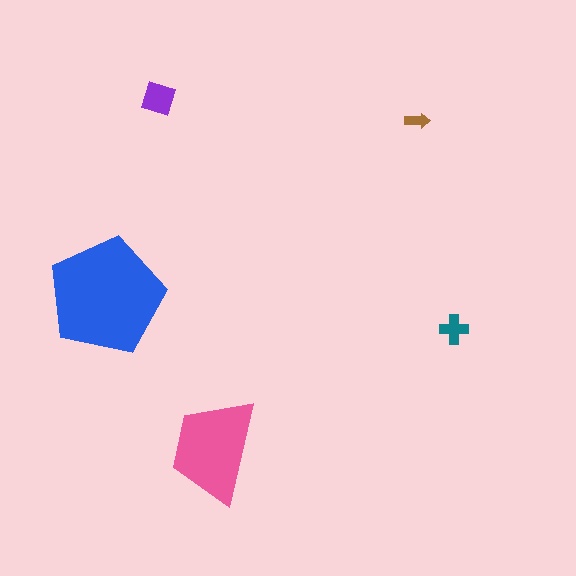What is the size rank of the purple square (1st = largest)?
3rd.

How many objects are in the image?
There are 5 objects in the image.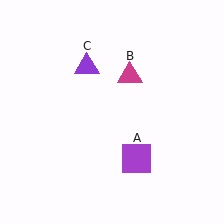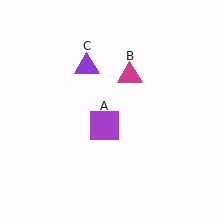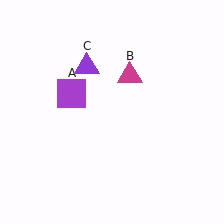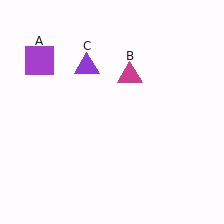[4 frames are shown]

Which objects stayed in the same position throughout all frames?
Magenta triangle (object B) and purple triangle (object C) remained stationary.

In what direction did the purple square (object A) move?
The purple square (object A) moved up and to the left.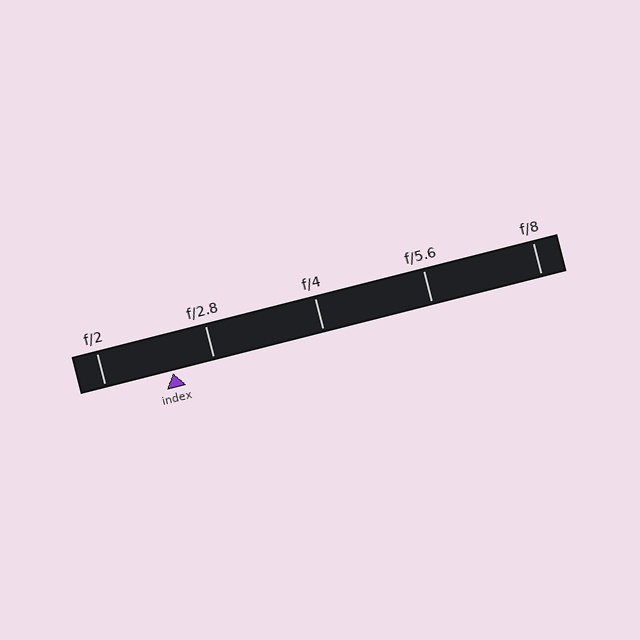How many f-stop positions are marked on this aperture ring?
There are 5 f-stop positions marked.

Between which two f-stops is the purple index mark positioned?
The index mark is between f/2 and f/2.8.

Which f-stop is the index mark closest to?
The index mark is closest to f/2.8.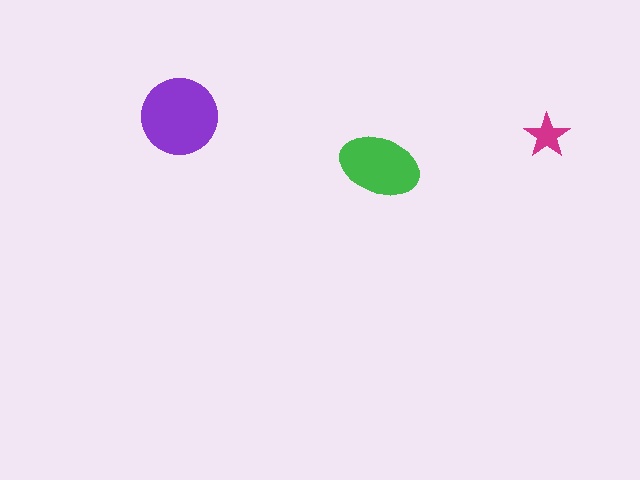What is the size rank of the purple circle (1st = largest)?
1st.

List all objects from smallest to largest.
The magenta star, the green ellipse, the purple circle.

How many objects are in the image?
There are 3 objects in the image.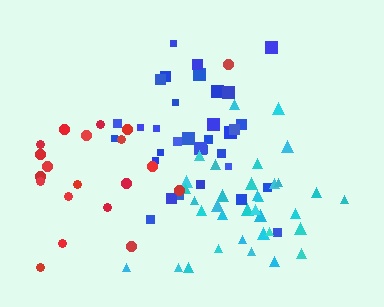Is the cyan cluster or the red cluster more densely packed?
Cyan.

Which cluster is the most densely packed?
Blue.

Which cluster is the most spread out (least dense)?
Red.